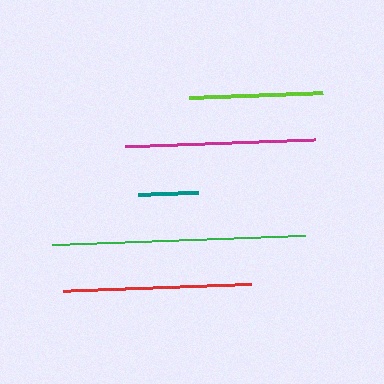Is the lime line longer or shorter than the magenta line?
The magenta line is longer than the lime line.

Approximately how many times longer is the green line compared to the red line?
The green line is approximately 1.3 times the length of the red line.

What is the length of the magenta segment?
The magenta segment is approximately 190 pixels long.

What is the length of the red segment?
The red segment is approximately 189 pixels long.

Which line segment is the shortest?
The teal line is the shortest at approximately 60 pixels.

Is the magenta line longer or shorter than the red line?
The magenta line is longer than the red line.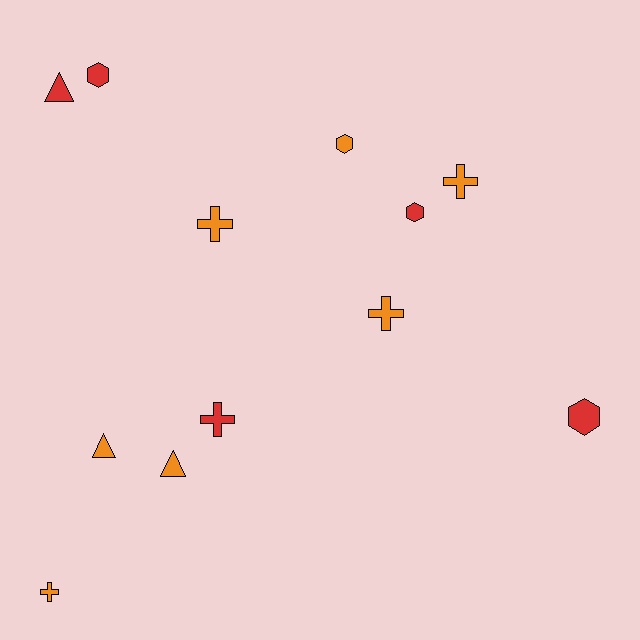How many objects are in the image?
There are 12 objects.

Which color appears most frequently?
Orange, with 7 objects.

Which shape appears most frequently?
Cross, with 5 objects.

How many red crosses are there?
There is 1 red cross.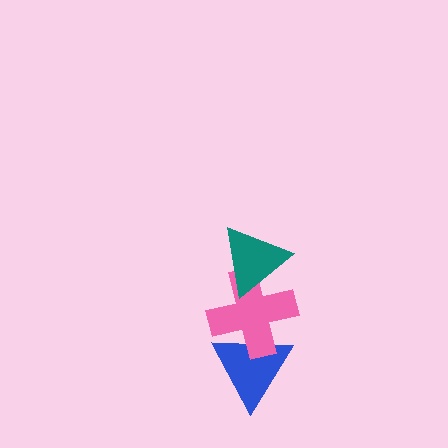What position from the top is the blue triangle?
The blue triangle is 3rd from the top.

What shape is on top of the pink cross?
The teal triangle is on top of the pink cross.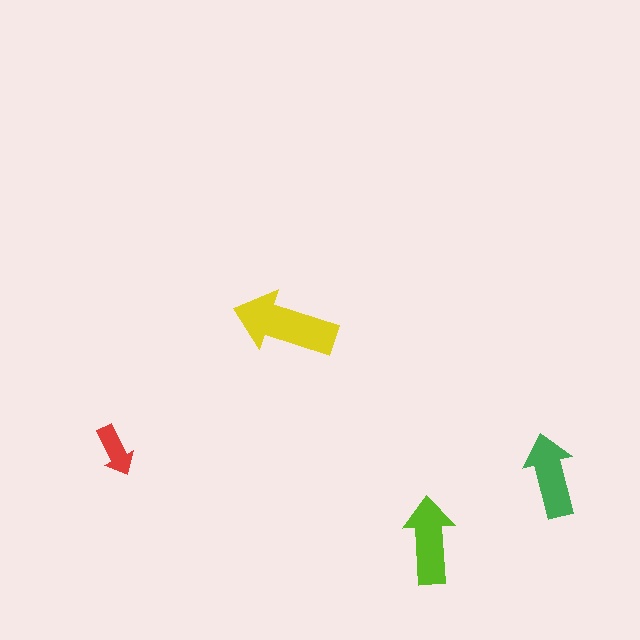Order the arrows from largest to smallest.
the yellow one, the lime one, the green one, the red one.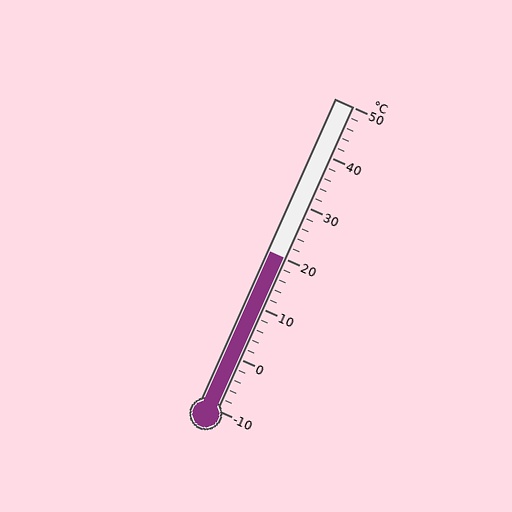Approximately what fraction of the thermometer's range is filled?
The thermometer is filled to approximately 50% of its range.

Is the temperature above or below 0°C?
The temperature is above 0°C.